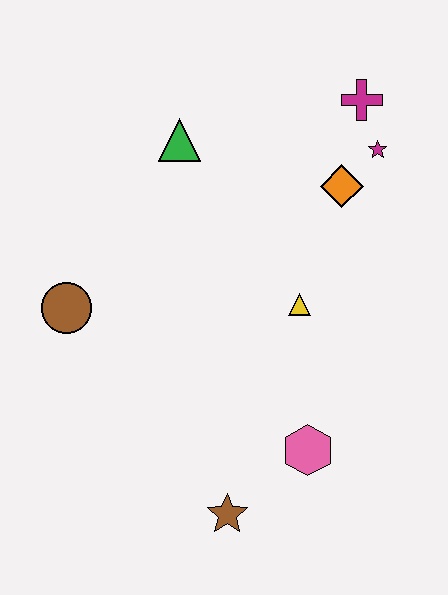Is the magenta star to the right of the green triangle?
Yes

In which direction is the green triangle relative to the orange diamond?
The green triangle is to the left of the orange diamond.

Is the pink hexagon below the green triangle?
Yes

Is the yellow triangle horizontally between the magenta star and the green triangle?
Yes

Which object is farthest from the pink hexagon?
The magenta cross is farthest from the pink hexagon.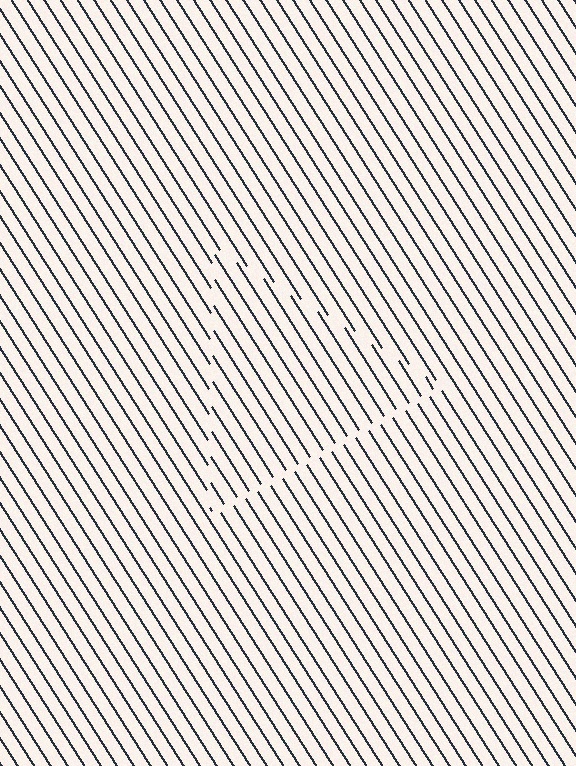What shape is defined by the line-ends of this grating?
An illusory triangle. The interior of the shape contains the same grating, shifted by half a period — the contour is defined by the phase discontinuity where line-ends from the inner and outer gratings abut.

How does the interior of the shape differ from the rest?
The interior of the shape contains the same grating, shifted by half a period — the contour is defined by the phase discontinuity where line-ends from the inner and outer gratings abut.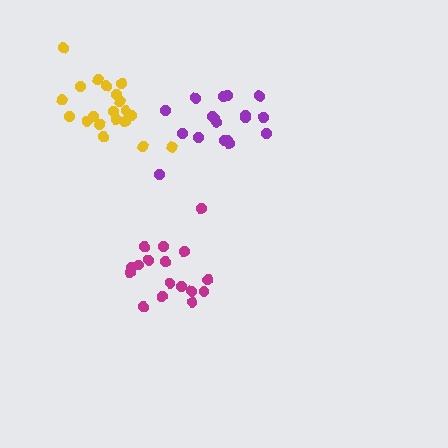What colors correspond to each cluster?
The clusters are colored: yellow, magenta, purple.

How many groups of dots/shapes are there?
There are 3 groups.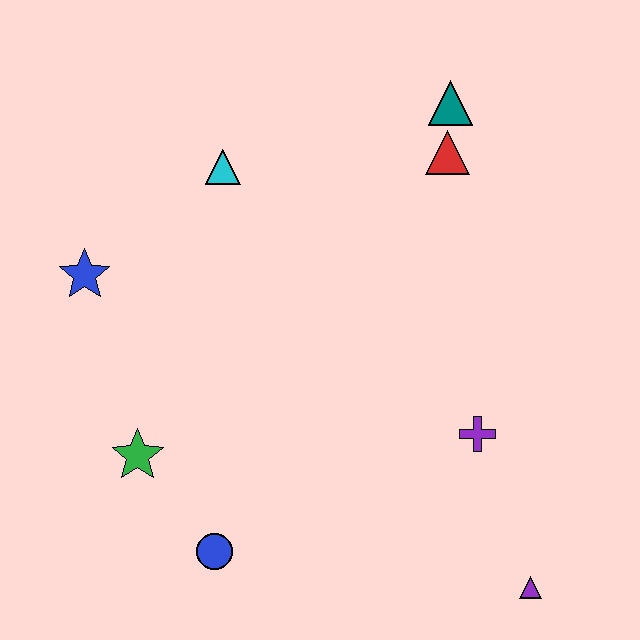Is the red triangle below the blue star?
No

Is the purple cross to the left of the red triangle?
No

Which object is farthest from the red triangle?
The blue circle is farthest from the red triangle.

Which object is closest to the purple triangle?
The purple cross is closest to the purple triangle.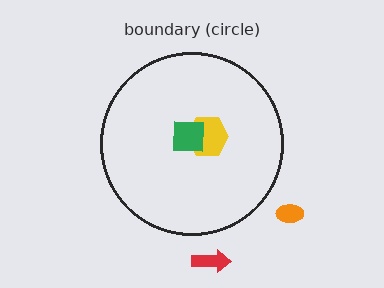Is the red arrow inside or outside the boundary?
Outside.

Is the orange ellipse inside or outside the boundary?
Outside.